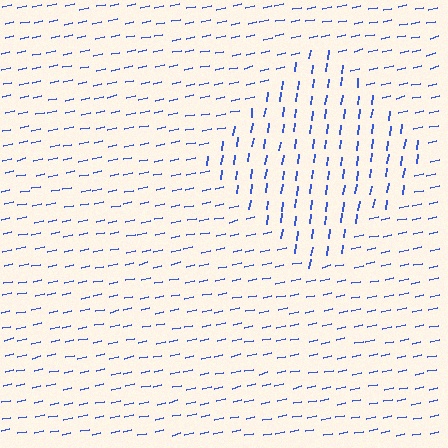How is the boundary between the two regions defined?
The boundary is defined purely by a change in line orientation (approximately 70 degrees difference). All lines are the same color and thickness.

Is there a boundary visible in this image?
Yes, there is a texture boundary formed by a change in line orientation.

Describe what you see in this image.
The image is filled with small blue line segments. A diamond region in the image has lines oriented differently from the surrounding lines, creating a visible texture boundary.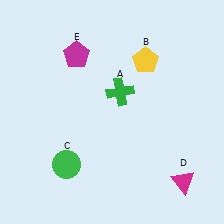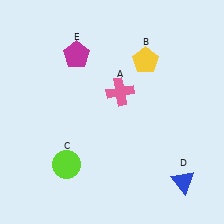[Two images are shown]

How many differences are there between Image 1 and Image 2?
There are 3 differences between the two images.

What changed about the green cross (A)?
In Image 1, A is green. In Image 2, it changed to pink.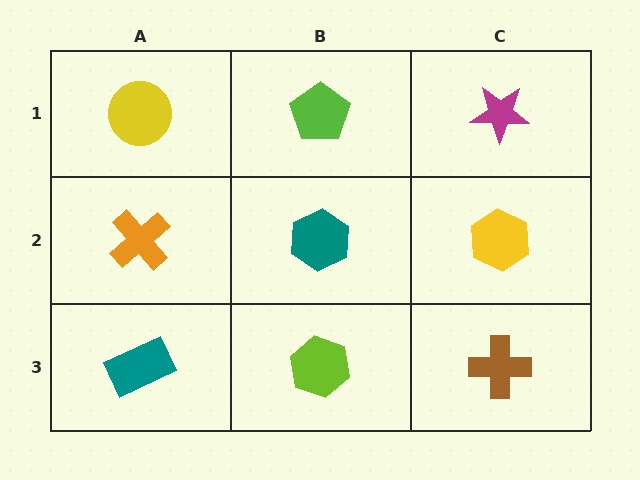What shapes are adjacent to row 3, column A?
An orange cross (row 2, column A), a lime hexagon (row 3, column B).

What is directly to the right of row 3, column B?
A brown cross.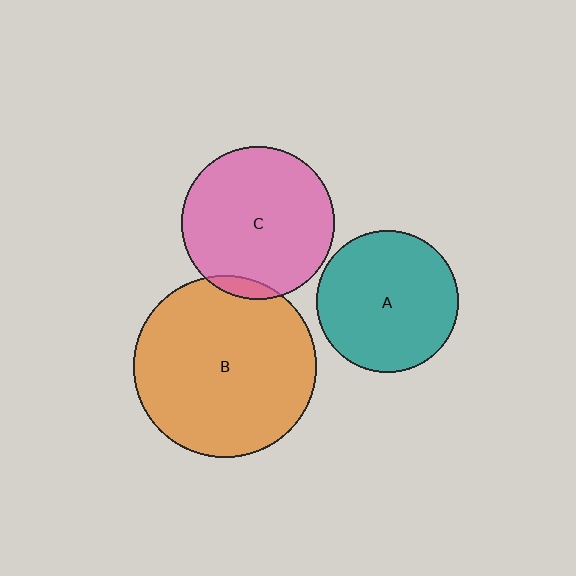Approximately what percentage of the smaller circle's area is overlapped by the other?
Approximately 5%.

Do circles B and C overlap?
Yes.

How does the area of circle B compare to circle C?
Approximately 1.4 times.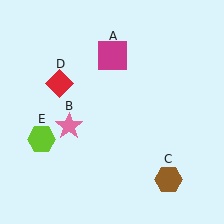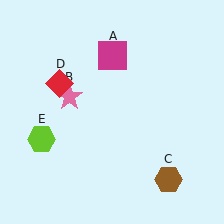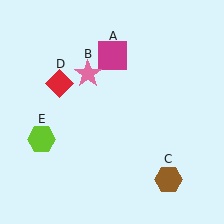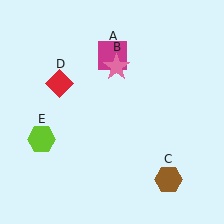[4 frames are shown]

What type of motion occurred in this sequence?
The pink star (object B) rotated clockwise around the center of the scene.